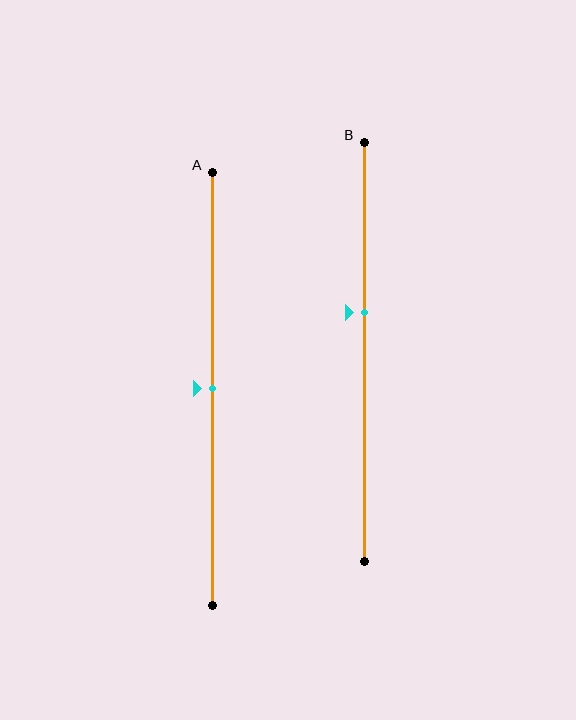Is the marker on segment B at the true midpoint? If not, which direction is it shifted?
No, the marker on segment B is shifted upward by about 9% of the segment length.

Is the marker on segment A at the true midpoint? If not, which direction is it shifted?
Yes, the marker on segment A is at the true midpoint.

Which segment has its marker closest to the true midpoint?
Segment A has its marker closest to the true midpoint.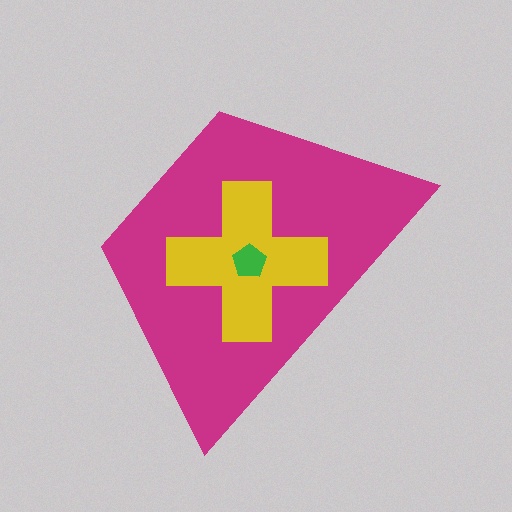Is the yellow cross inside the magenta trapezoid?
Yes.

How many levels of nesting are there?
3.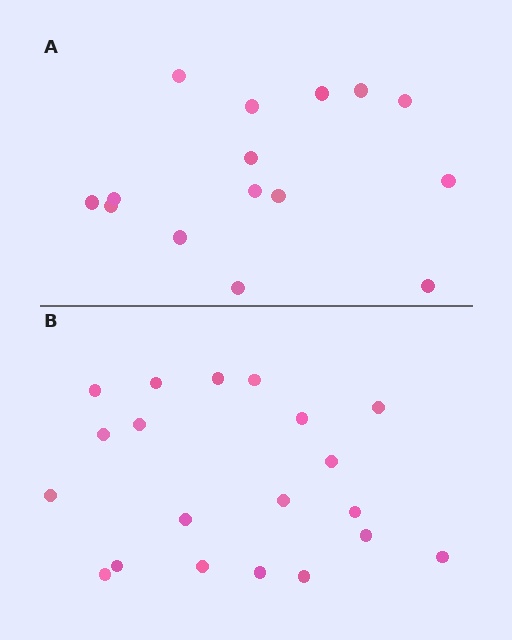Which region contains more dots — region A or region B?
Region B (the bottom region) has more dots.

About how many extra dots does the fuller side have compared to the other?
Region B has about 5 more dots than region A.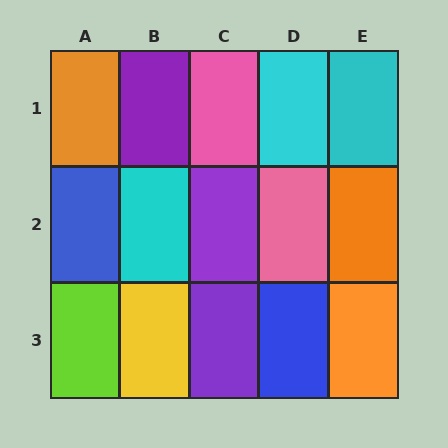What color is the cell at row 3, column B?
Yellow.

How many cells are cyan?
3 cells are cyan.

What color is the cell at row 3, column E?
Orange.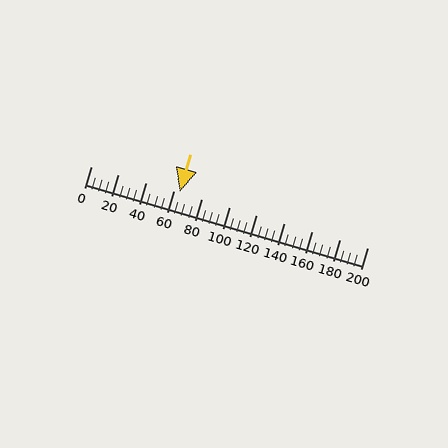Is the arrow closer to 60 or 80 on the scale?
The arrow is closer to 60.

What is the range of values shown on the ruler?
The ruler shows values from 0 to 200.